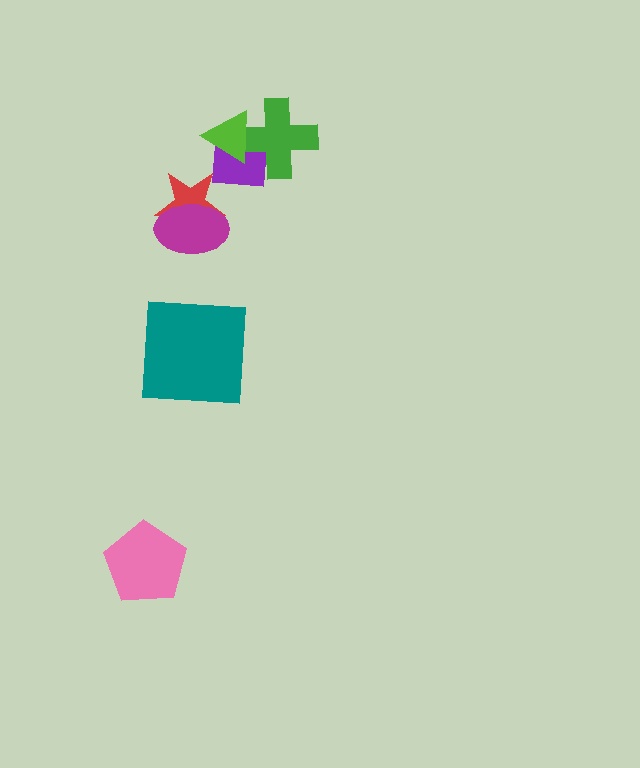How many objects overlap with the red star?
1 object overlaps with the red star.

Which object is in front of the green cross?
The lime triangle is in front of the green cross.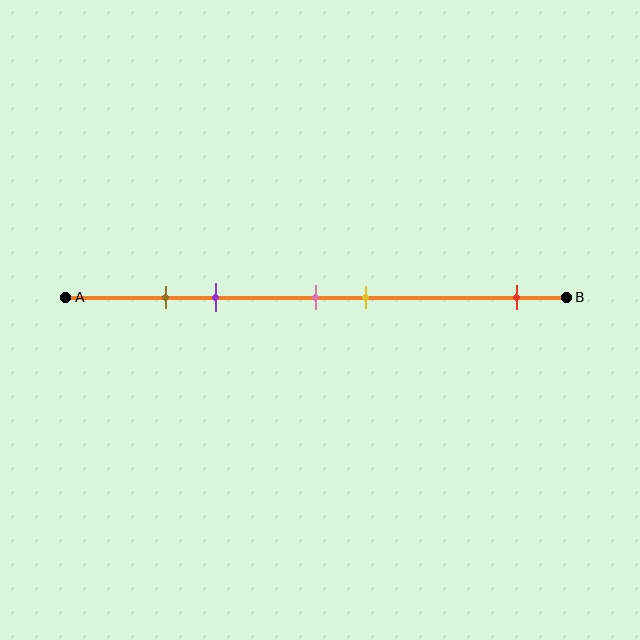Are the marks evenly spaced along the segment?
No, the marks are not evenly spaced.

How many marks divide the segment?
There are 5 marks dividing the segment.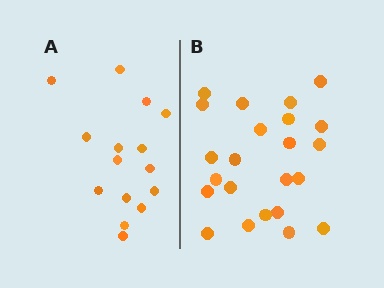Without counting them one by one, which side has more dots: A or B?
Region B (the right region) has more dots.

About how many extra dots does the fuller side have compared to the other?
Region B has roughly 8 or so more dots than region A.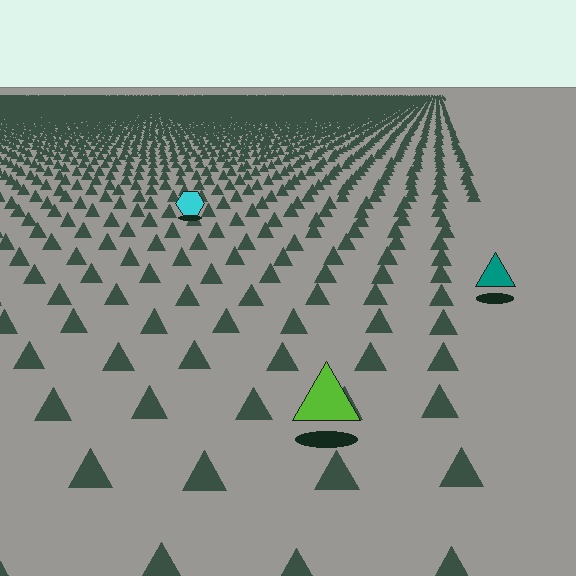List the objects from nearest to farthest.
From nearest to farthest: the lime triangle, the teal triangle, the cyan hexagon.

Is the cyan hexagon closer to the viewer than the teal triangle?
No. The teal triangle is closer — you can tell from the texture gradient: the ground texture is coarser near it.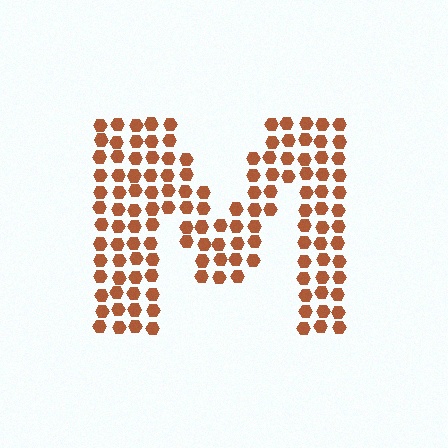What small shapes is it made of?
It is made of small hexagons.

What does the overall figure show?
The overall figure shows the letter M.